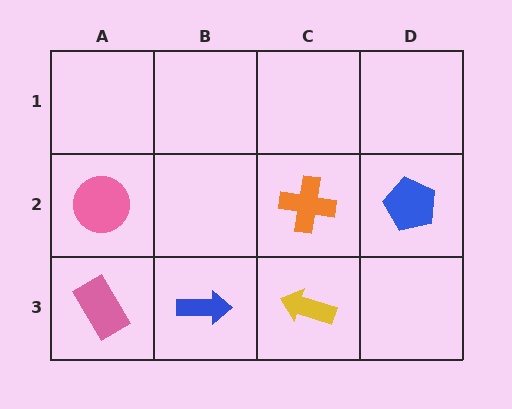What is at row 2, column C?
An orange cross.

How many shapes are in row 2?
3 shapes.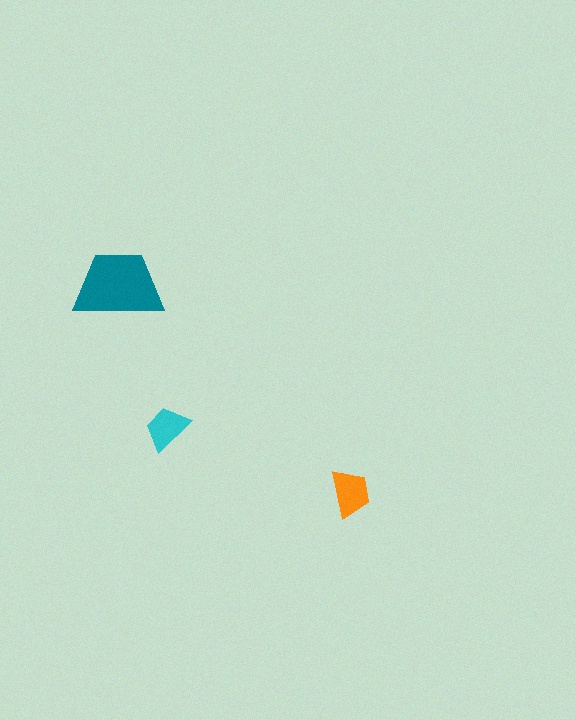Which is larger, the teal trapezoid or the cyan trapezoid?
The teal one.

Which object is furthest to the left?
The teal trapezoid is leftmost.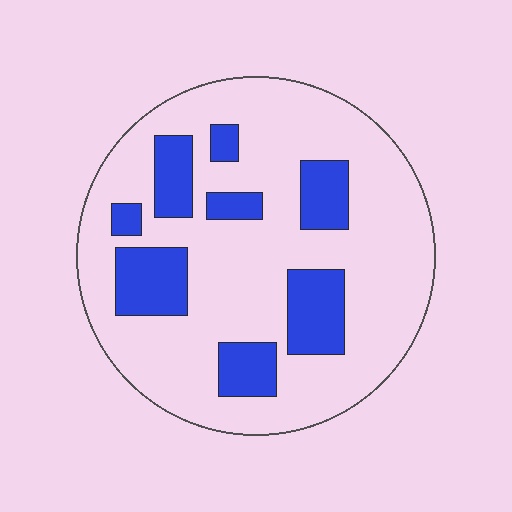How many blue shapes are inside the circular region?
8.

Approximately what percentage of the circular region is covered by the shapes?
Approximately 25%.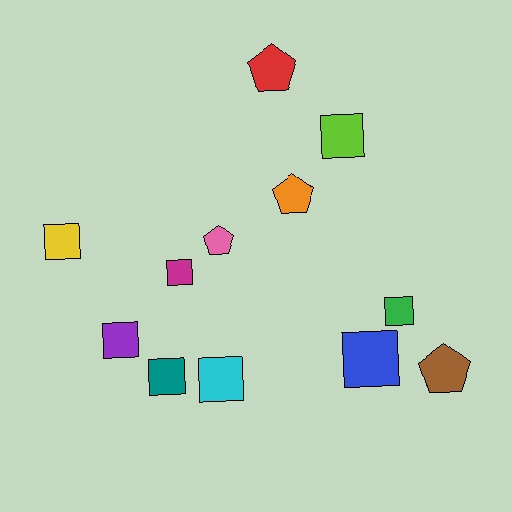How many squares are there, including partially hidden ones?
There are 8 squares.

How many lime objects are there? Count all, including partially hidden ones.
There is 1 lime object.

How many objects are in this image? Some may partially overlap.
There are 12 objects.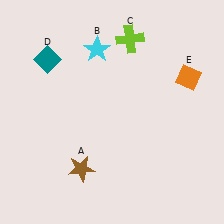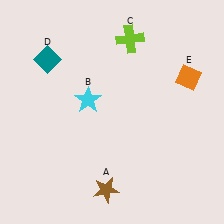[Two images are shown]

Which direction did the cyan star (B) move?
The cyan star (B) moved down.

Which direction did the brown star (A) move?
The brown star (A) moved right.